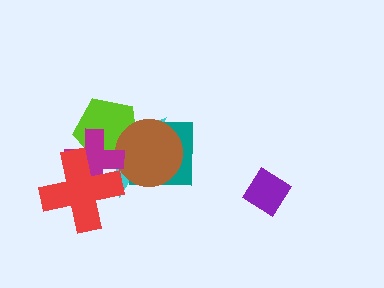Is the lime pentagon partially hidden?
Yes, it is partially covered by another shape.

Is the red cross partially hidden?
No, no other shape covers it.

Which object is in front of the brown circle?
The magenta cross is in front of the brown circle.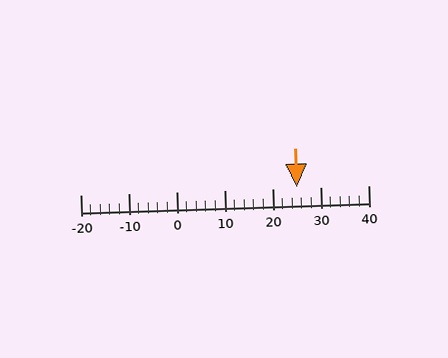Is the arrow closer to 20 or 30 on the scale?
The arrow is closer to 30.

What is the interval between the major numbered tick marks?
The major tick marks are spaced 10 units apart.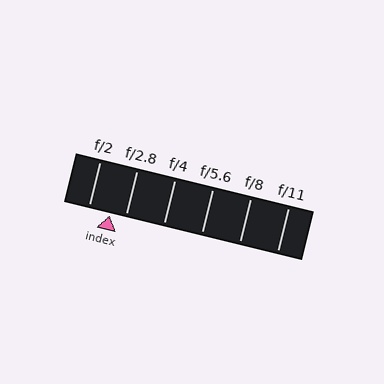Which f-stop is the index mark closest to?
The index mark is closest to f/2.8.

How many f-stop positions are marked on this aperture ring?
There are 6 f-stop positions marked.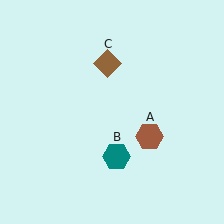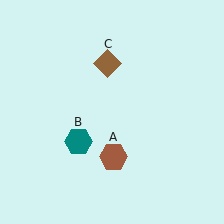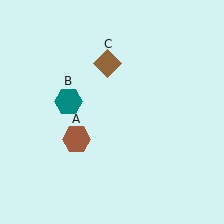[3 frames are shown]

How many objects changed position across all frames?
2 objects changed position: brown hexagon (object A), teal hexagon (object B).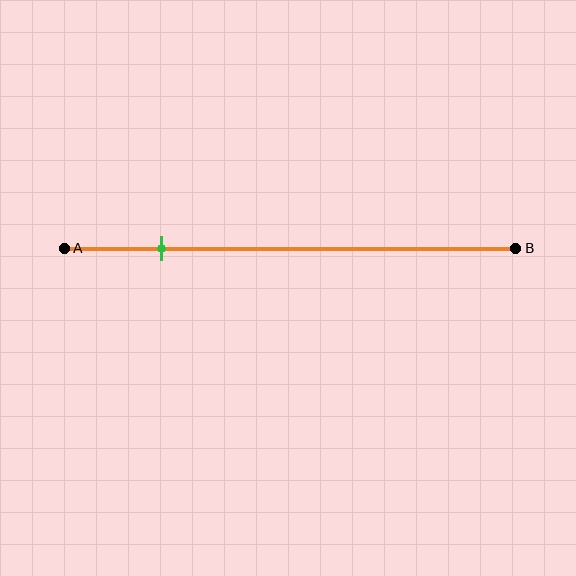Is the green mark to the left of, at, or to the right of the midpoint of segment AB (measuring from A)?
The green mark is to the left of the midpoint of segment AB.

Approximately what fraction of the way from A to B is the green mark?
The green mark is approximately 20% of the way from A to B.